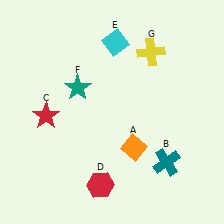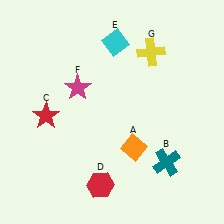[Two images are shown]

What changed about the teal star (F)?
In Image 1, F is teal. In Image 2, it changed to magenta.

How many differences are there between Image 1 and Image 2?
There is 1 difference between the two images.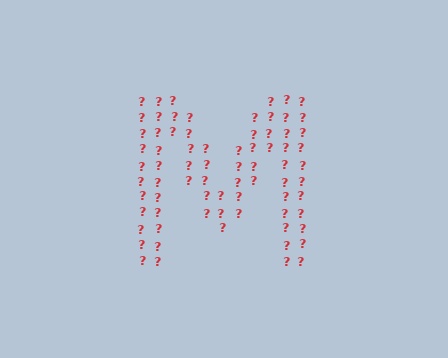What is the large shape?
The large shape is the letter M.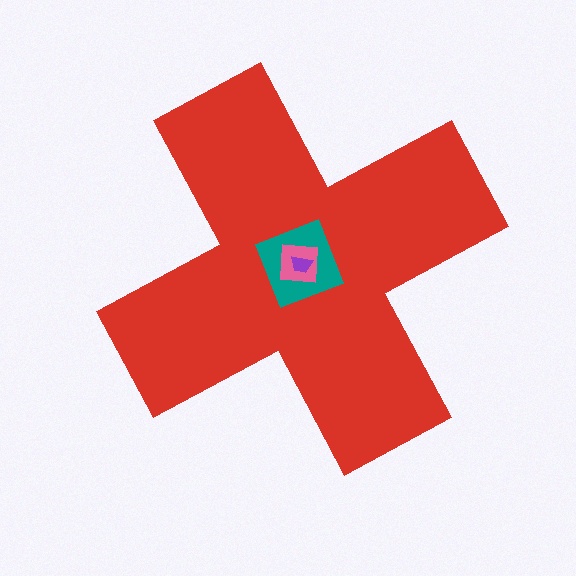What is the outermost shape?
The red cross.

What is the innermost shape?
The purple trapezoid.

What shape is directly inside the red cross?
The teal diamond.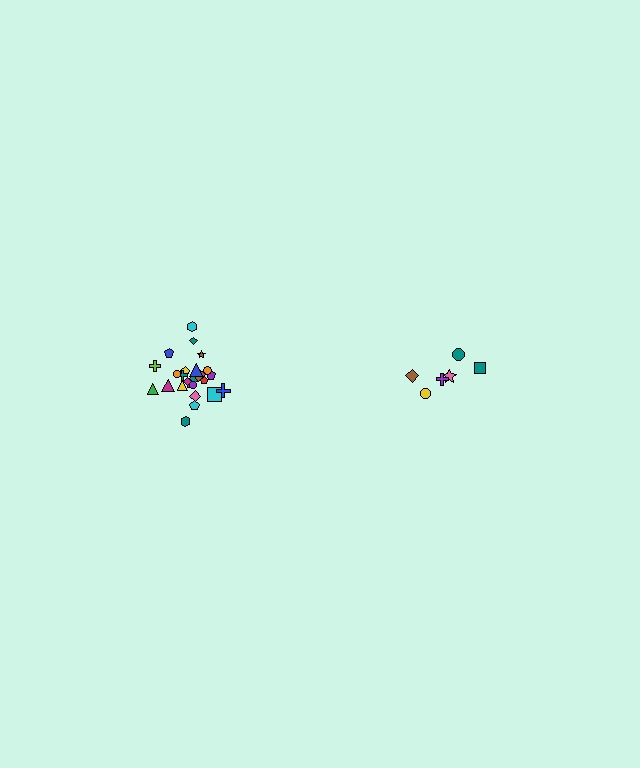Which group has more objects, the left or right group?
The left group.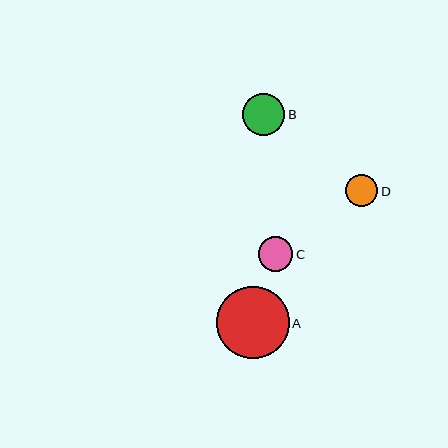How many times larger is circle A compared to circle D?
Circle A is approximately 2.3 times the size of circle D.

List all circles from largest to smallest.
From largest to smallest: A, B, C, D.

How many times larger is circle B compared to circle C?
Circle B is approximately 1.2 times the size of circle C.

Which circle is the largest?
Circle A is the largest with a size of approximately 72 pixels.